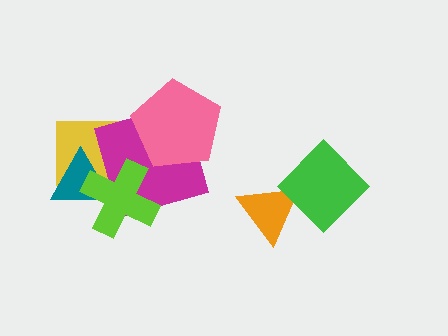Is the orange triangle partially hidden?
Yes, it is partially covered by another shape.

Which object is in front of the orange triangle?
The green diamond is in front of the orange triangle.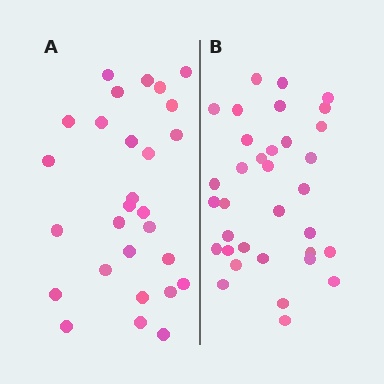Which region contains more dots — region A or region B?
Region B (the right region) has more dots.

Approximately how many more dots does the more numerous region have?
Region B has about 6 more dots than region A.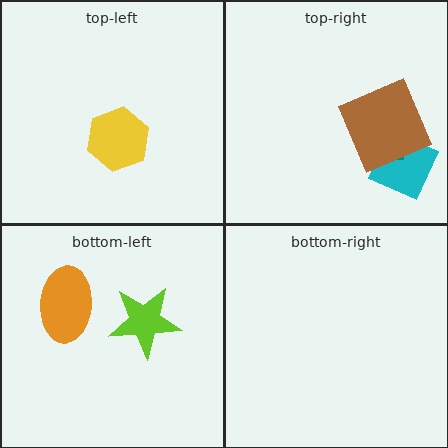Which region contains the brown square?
The top-right region.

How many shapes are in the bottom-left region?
2.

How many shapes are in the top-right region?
3.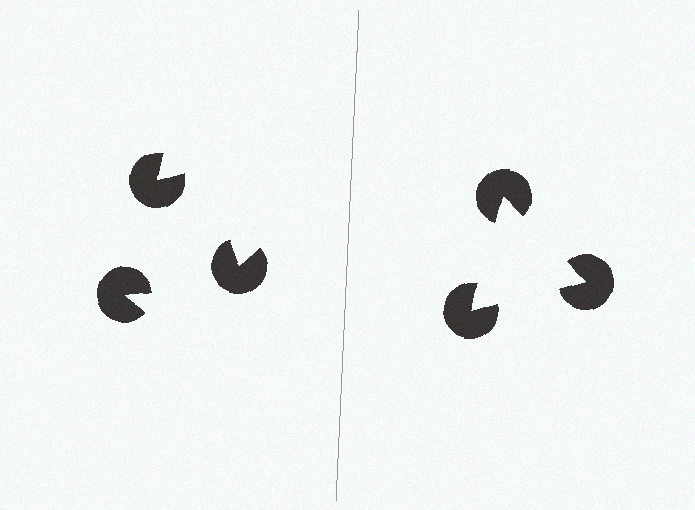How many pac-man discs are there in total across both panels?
6 — 3 on each side.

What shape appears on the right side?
An illusory triangle.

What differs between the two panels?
The pac-man discs are positioned identically on both sides; only the wedge orientations differ. On the right they align to a triangle; on the left they are misaligned.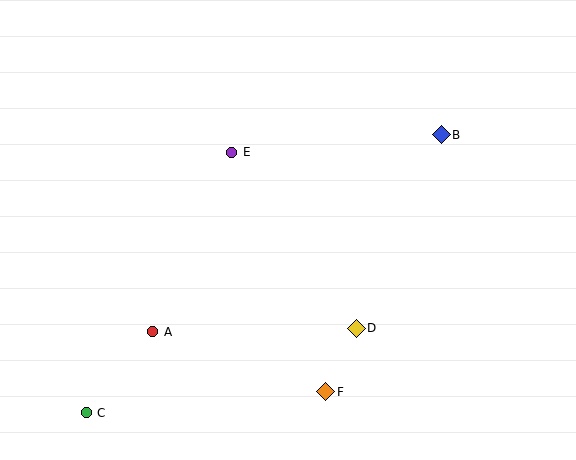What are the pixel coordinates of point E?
Point E is at (232, 152).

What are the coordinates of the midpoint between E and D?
The midpoint between E and D is at (294, 240).